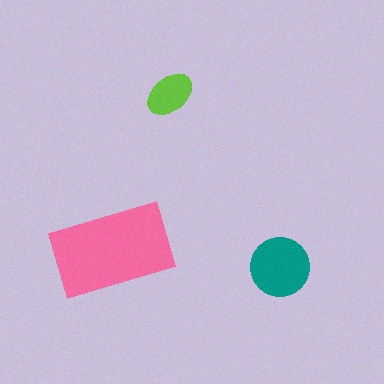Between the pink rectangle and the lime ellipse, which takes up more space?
The pink rectangle.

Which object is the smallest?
The lime ellipse.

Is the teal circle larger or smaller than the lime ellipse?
Larger.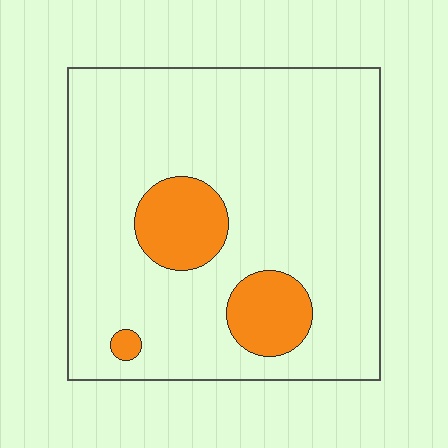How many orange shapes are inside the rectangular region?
3.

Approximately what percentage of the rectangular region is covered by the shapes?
Approximately 15%.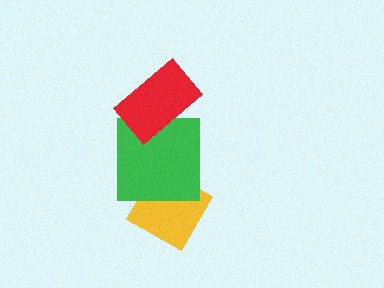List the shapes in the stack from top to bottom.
From top to bottom: the red rectangle, the green square, the yellow diamond.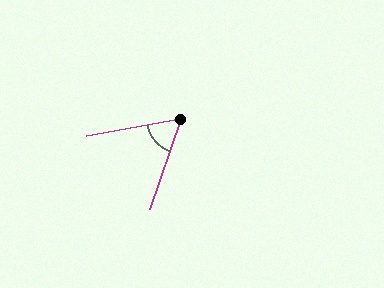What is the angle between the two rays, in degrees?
Approximately 60 degrees.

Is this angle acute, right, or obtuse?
It is acute.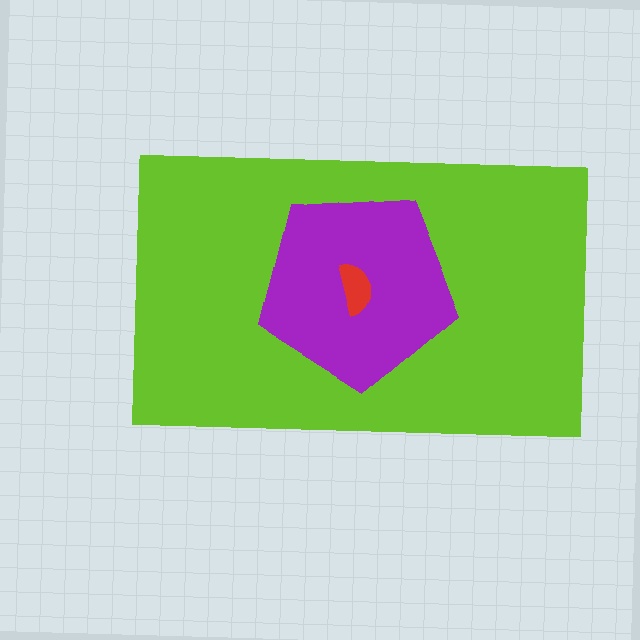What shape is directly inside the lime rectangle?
The purple pentagon.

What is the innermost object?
The red semicircle.